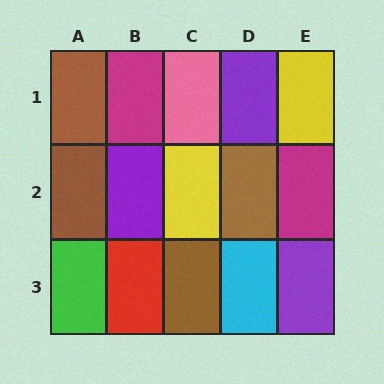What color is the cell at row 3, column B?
Red.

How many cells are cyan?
1 cell is cyan.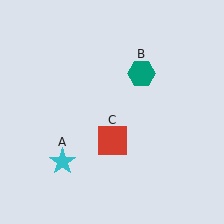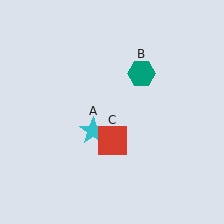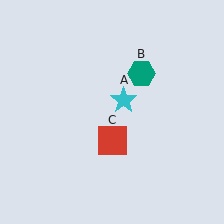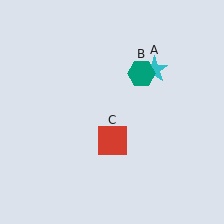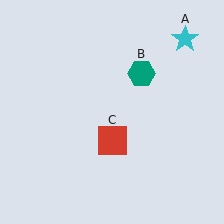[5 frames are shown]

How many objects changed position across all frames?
1 object changed position: cyan star (object A).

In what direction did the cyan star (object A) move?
The cyan star (object A) moved up and to the right.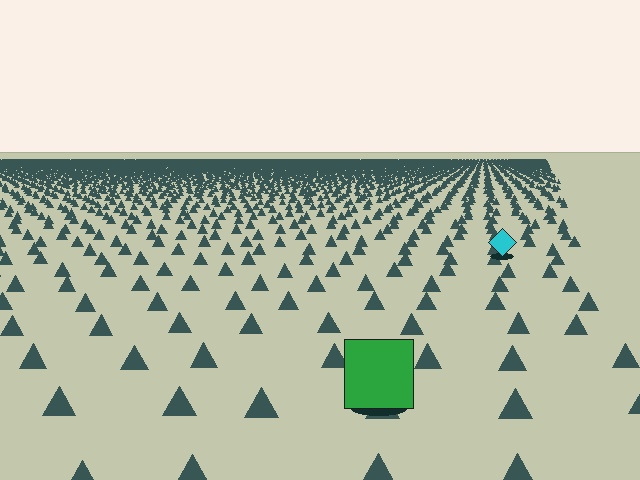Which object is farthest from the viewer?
The cyan diamond is farthest from the viewer. It appears smaller and the ground texture around it is denser.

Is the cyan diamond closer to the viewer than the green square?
No. The green square is closer — you can tell from the texture gradient: the ground texture is coarser near it.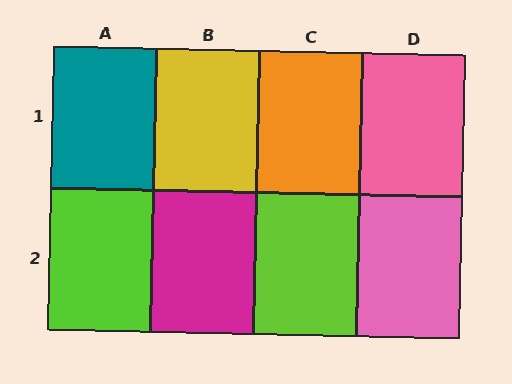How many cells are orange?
1 cell is orange.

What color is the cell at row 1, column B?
Yellow.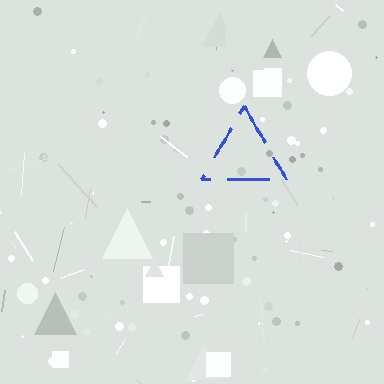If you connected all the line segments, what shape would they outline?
They would outline a triangle.